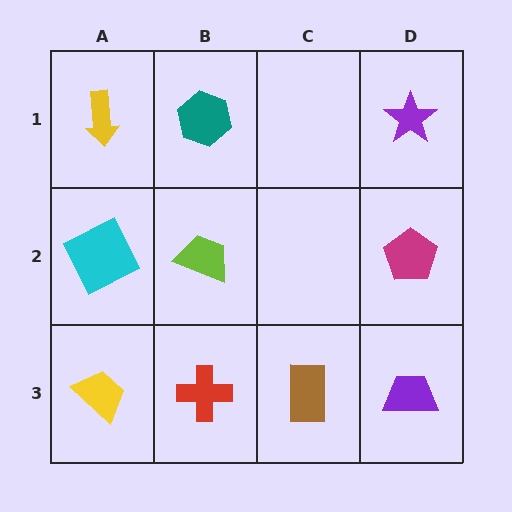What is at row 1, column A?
A yellow arrow.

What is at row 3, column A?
A yellow trapezoid.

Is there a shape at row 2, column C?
No, that cell is empty.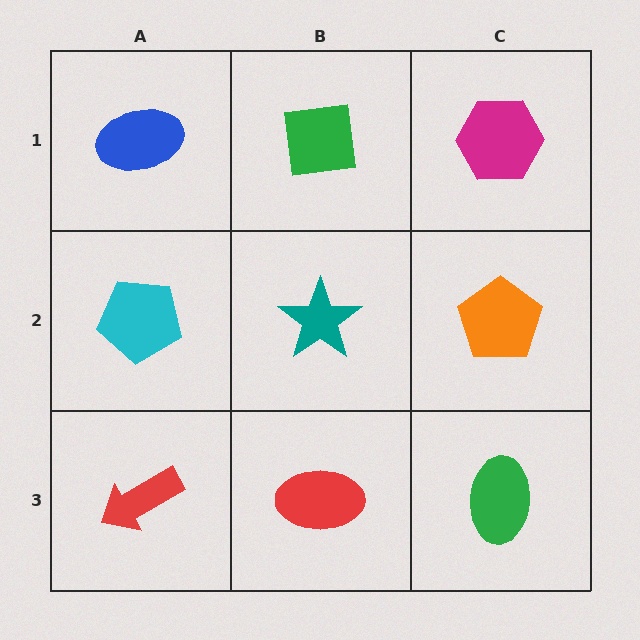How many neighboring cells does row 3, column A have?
2.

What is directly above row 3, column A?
A cyan pentagon.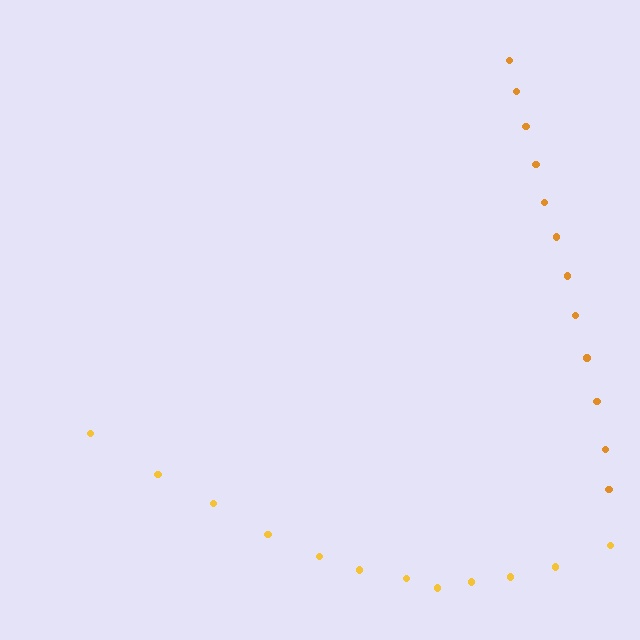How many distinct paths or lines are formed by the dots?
There are 2 distinct paths.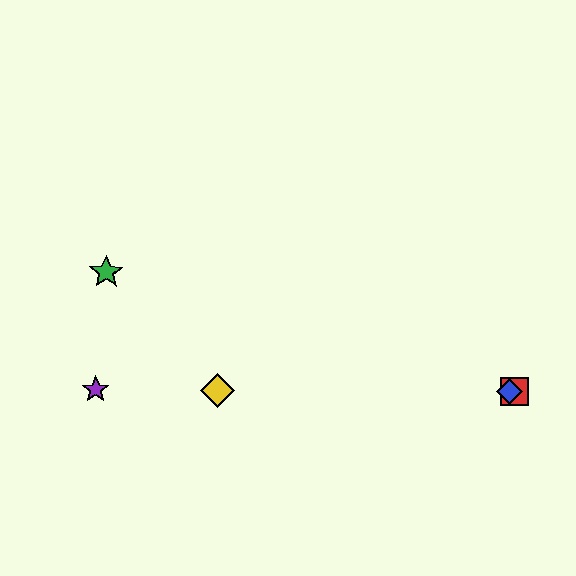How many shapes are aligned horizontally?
4 shapes (the red square, the blue diamond, the yellow diamond, the purple star) are aligned horizontally.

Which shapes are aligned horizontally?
The red square, the blue diamond, the yellow diamond, the purple star are aligned horizontally.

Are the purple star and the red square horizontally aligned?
Yes, both are at y≈390.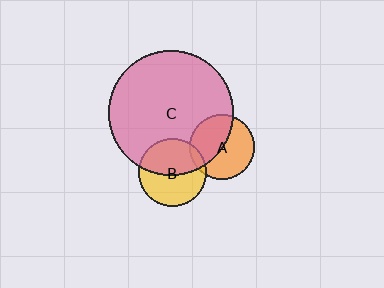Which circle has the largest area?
Circle C (pink).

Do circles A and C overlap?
Yes.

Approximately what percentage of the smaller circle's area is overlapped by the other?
Approximately 45%.